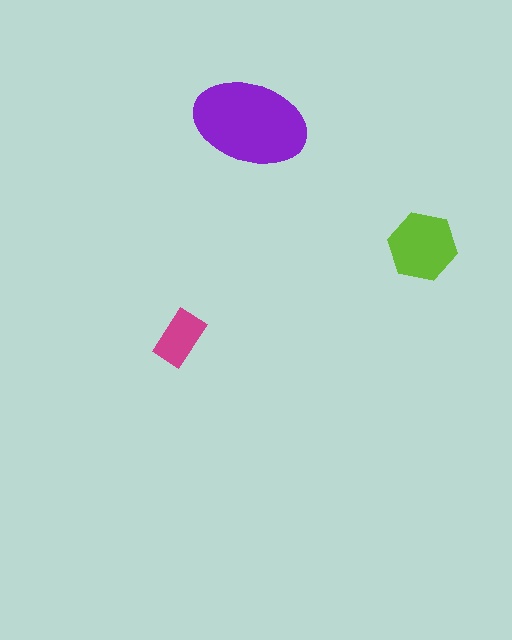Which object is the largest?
The purple ellipse.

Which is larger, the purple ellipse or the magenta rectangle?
The purple ellipse.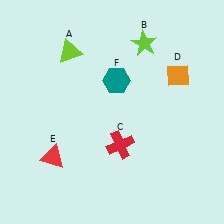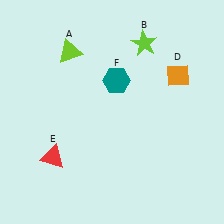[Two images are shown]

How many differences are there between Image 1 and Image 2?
There is 1 difference between the two images.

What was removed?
The red cross (C) was removed in Image 2.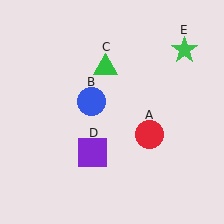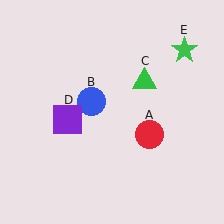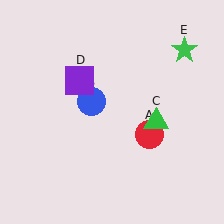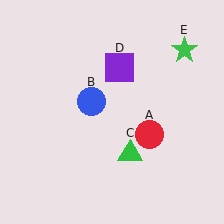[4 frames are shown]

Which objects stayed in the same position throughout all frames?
Red circle (object A) and blue circle (object B) and green star (object E) remained stationary.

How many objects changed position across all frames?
2 objects changed position: green triangle (object C), purple square (object D).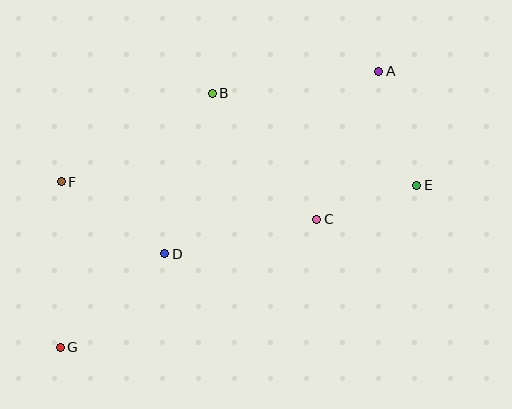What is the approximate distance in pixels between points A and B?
The distance between A and B is approximately 168 pixels.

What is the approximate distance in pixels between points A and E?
The distance between A and E is approximately 120 pixels.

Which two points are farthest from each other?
Points A and G are farthest from each other.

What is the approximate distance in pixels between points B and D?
The distance between B and D is approximately 167 pixels.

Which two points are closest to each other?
Points C and E are closest to each other.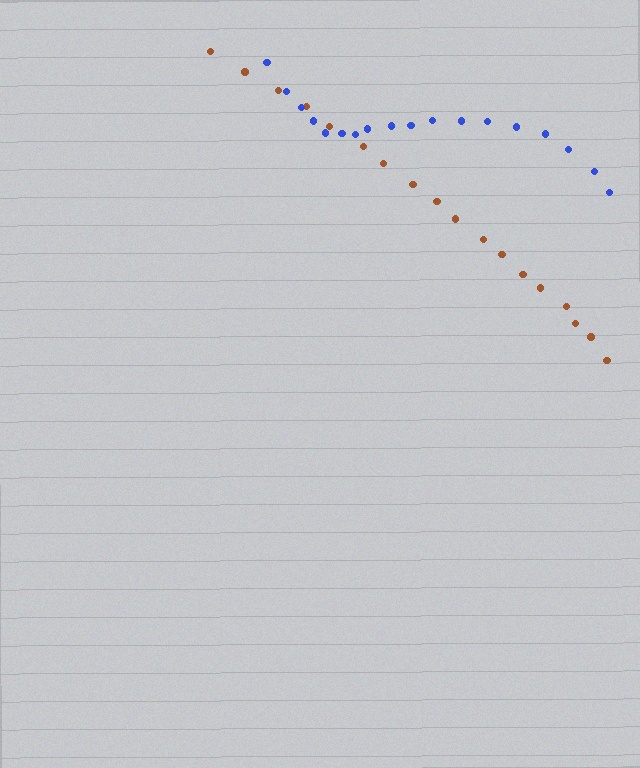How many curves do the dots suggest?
There are 2 distinct paths.